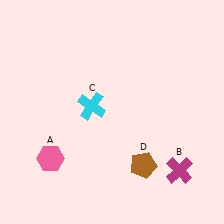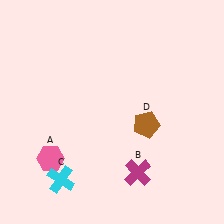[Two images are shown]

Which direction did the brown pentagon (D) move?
The brown pentagon (D) moved up.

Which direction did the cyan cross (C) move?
The cyan cross (C) moved down.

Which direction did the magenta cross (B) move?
The magenta cross (B) moved left.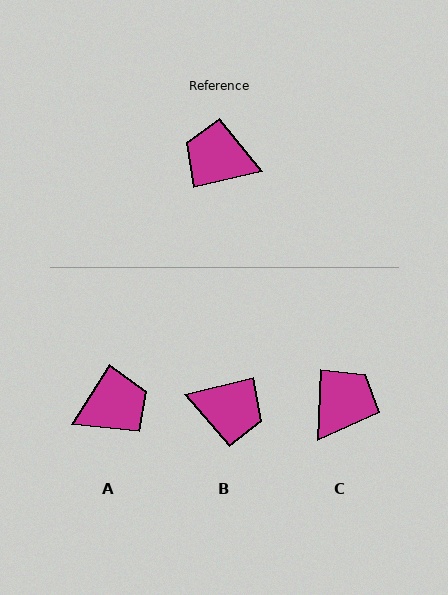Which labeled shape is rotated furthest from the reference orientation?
B, about 179 degrees away.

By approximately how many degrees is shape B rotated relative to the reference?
Approximately 179 degrees clockwise.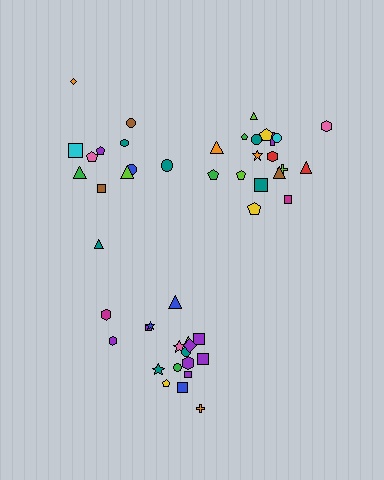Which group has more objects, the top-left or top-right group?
The top-right group.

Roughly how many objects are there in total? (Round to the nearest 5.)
Roughly 50 objects in total.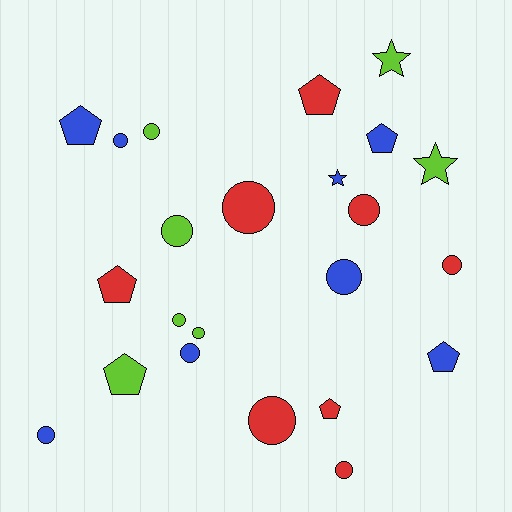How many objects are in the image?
There are 23 objects.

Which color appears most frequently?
Blue, with 8 objects.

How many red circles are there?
There are 5 red circles.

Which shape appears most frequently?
Circle, with 13 objects.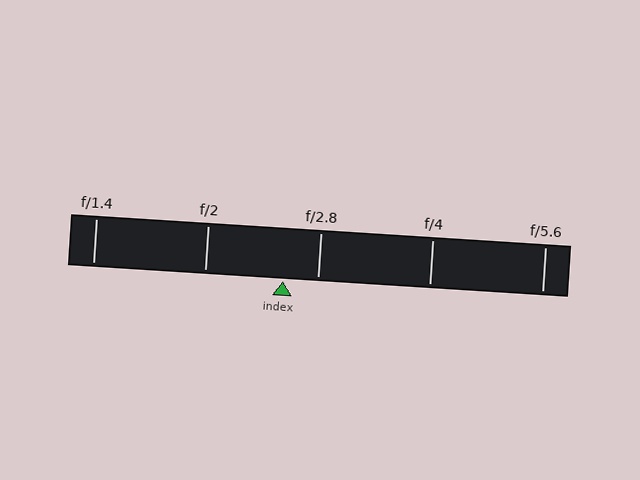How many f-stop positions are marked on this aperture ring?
There are 5 f-stop positions marked.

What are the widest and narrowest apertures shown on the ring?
The widest aperture shown is f/1.4 and the narrowest is f/5.6.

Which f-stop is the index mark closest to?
The index mark is closest to f/2.8.